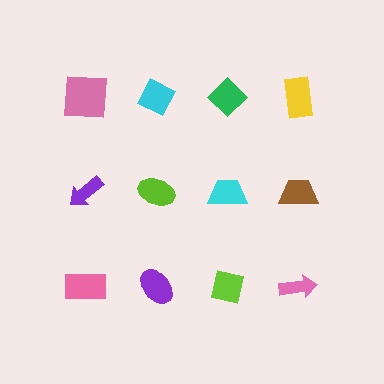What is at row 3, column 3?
A lime square.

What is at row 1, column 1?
A pink square.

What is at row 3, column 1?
A pink rectangle.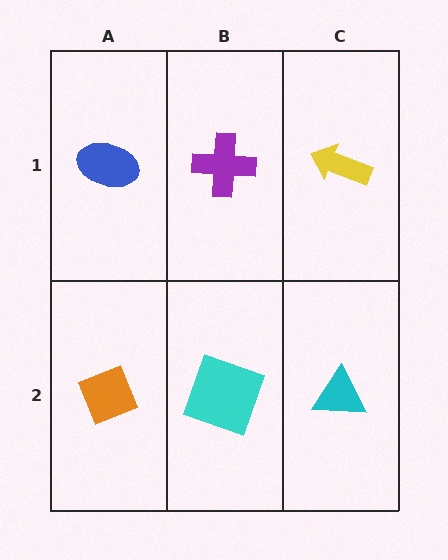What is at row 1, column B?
A purple cross.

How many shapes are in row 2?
3 shapes.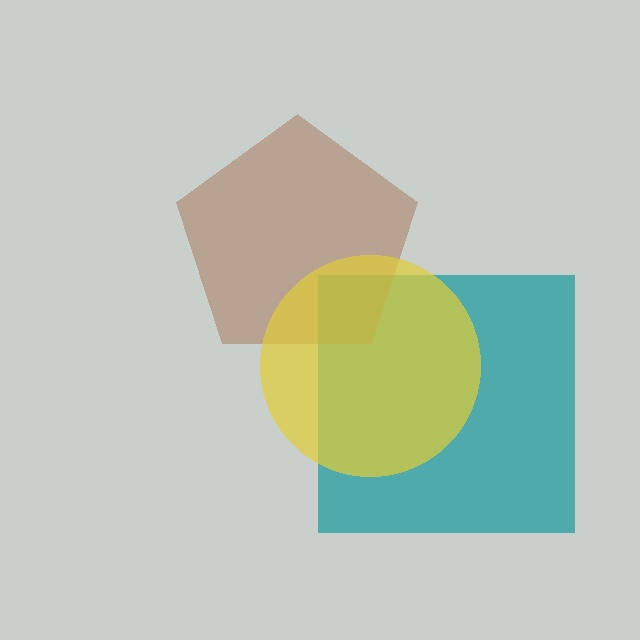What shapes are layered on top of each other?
The layered shapes are: a teal square, a brown pentagon, a yellow circle.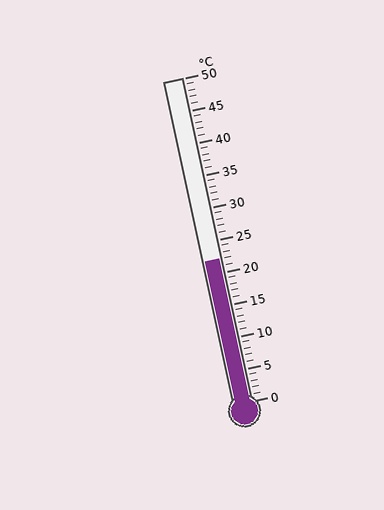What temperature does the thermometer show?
The thermometer shows approximately 22°C.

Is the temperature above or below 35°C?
The temperature is below 35°C.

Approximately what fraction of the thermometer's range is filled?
The thermometer is filled to approximately 45% of its range.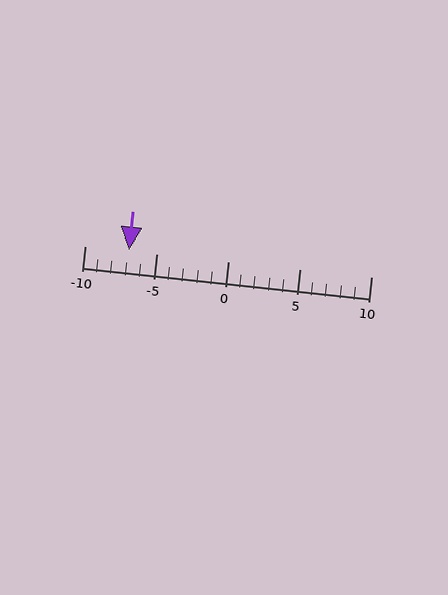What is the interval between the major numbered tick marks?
The major tick marks are spaced 5 units apart.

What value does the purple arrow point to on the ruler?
The purple arrow points to approximately -7.